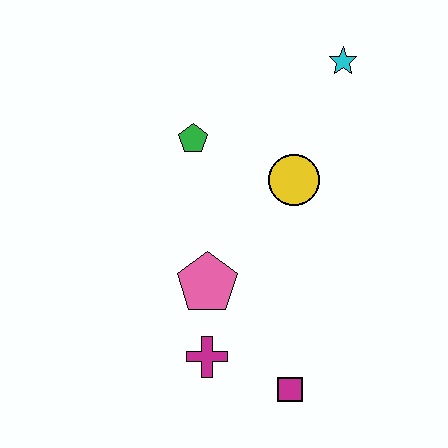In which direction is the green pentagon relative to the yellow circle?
The green pentagon is to the left of the yellow circle.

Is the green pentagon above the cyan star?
No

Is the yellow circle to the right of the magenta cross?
Yes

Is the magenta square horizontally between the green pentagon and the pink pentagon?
No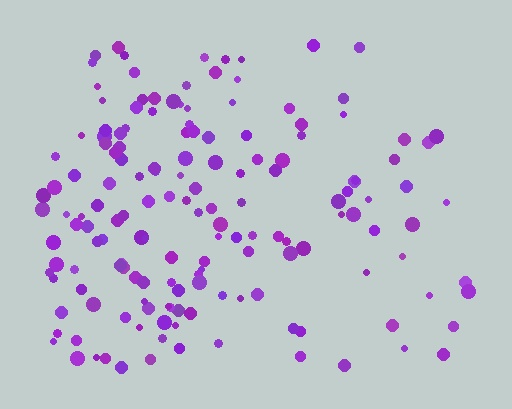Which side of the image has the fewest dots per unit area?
The right.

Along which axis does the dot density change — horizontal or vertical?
Horizontal.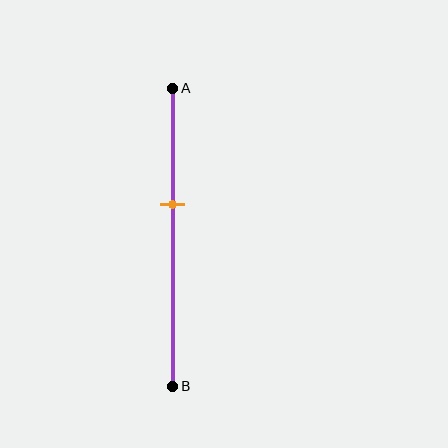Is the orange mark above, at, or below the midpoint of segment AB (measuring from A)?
The orange mark is above the midpoint of segment AB.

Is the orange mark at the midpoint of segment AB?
No, the mark is at about 40% from A, not at the 50% midpoint.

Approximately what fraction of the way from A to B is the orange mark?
The orange mark is approximately 40% of the way from A to B.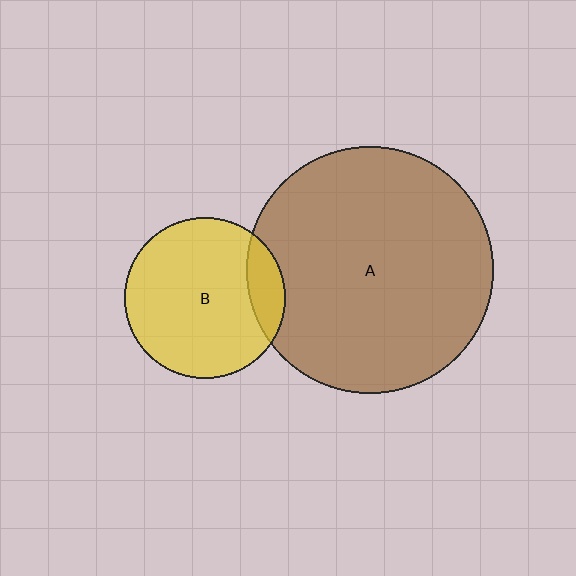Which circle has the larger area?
Circle A (brown).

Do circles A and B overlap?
Yes.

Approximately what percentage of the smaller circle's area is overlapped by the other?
Approximately 15%.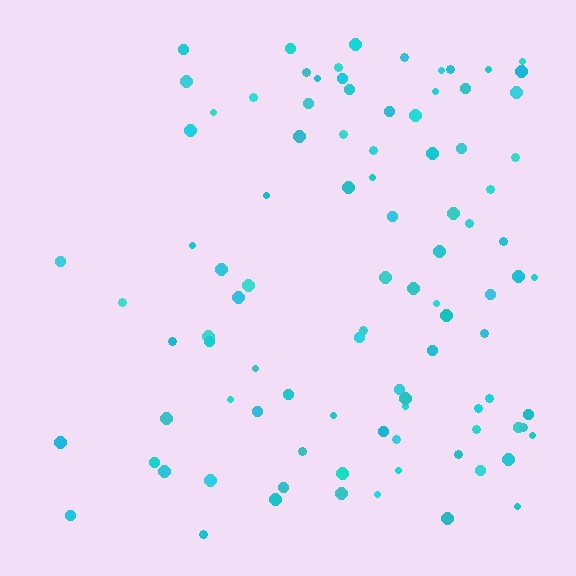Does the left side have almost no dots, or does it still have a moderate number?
Still a moderate number, just noticeably fewer than the right.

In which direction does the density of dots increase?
From left to right, with the right side densest.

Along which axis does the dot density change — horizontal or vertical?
Horizontal.